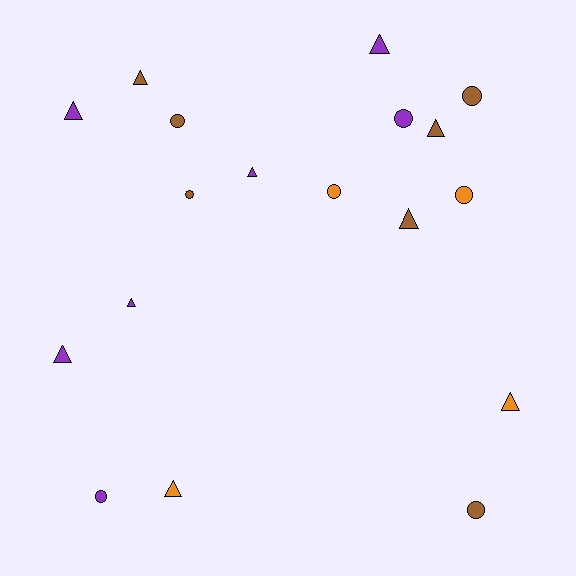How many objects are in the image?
There are 18 objects.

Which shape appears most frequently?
Triangle, with 10 objects.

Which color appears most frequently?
Purple, with 7 objects.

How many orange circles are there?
There are 2 orange circles.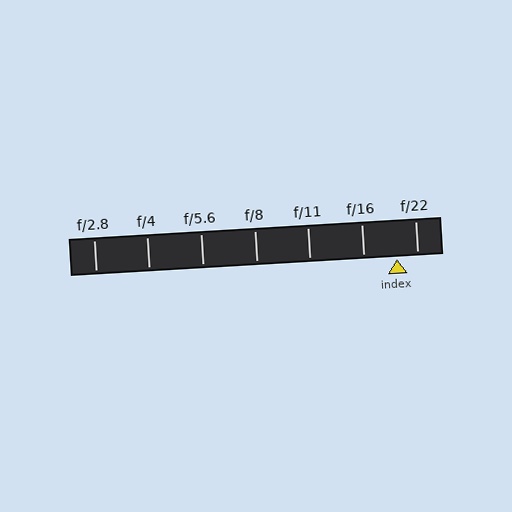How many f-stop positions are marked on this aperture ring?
There are 7 f-stop positions marked.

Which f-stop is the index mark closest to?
The index mark is closest to f/22.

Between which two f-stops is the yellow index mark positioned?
The index mark is between f/16 and f/22.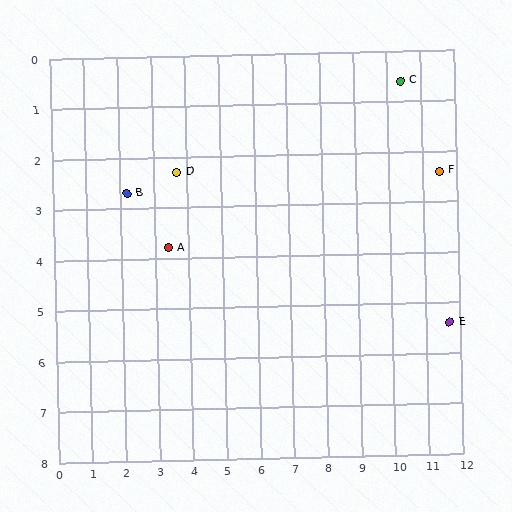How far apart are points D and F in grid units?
Points D and F are about 7.8 grid units apart.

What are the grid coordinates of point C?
Point C is at approximately (10.4, 0.6).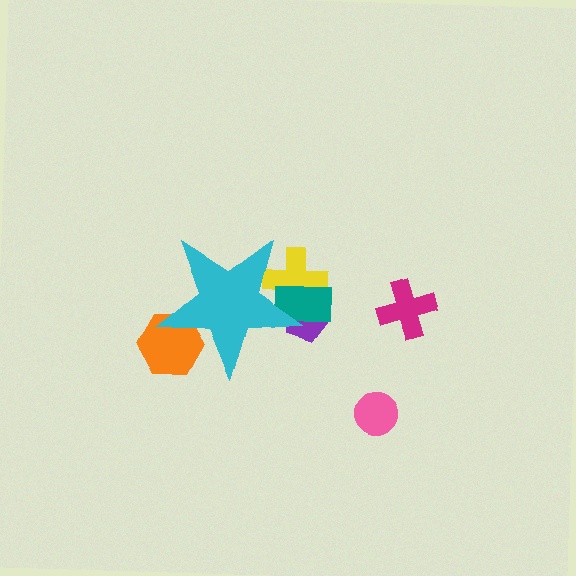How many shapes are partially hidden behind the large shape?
4 shapes are partially hidden.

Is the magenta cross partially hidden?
No, the magenta cross is fully visible.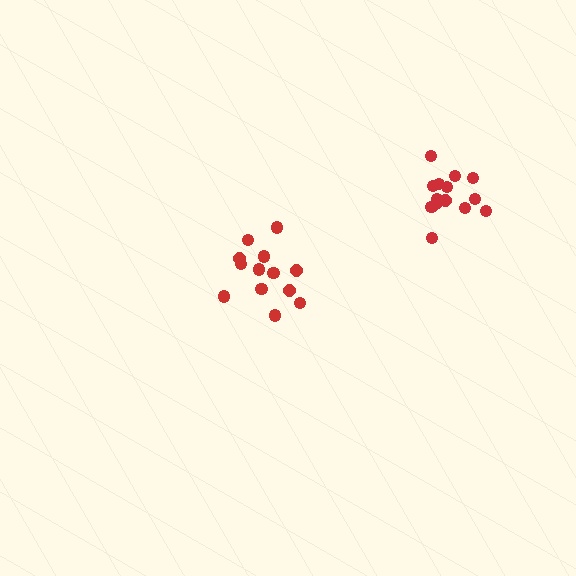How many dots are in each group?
Group 1: 15 dots, Group 2: 13 dots (28 total).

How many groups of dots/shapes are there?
There are 2 groups.